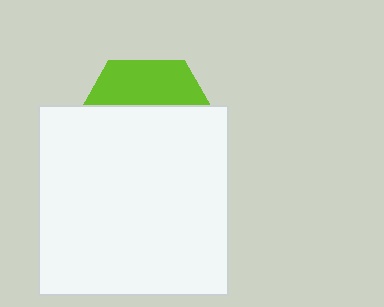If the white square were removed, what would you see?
You would see the complete lime hexagon.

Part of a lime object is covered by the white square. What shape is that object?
It is a hexagon.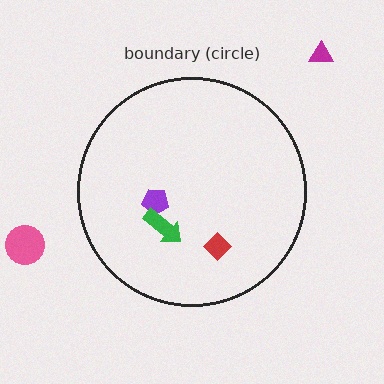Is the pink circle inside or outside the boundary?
Outside.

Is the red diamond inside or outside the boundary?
Inside.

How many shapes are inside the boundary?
3 inside, 2 outside.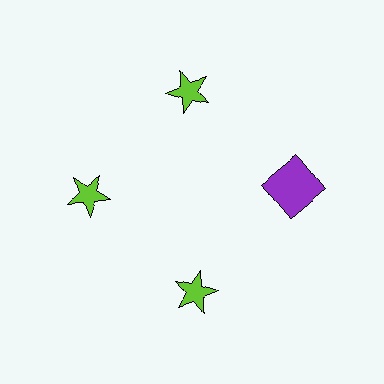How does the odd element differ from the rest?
It differs in both color (purple instead of lime) and shape (square instead of star).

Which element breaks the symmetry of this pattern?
The purple square at roughly the 3 o'clock position breaks the symmetry. All other shapes are lime stars.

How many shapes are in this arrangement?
There are 4 shapes arranged in a ring pattern.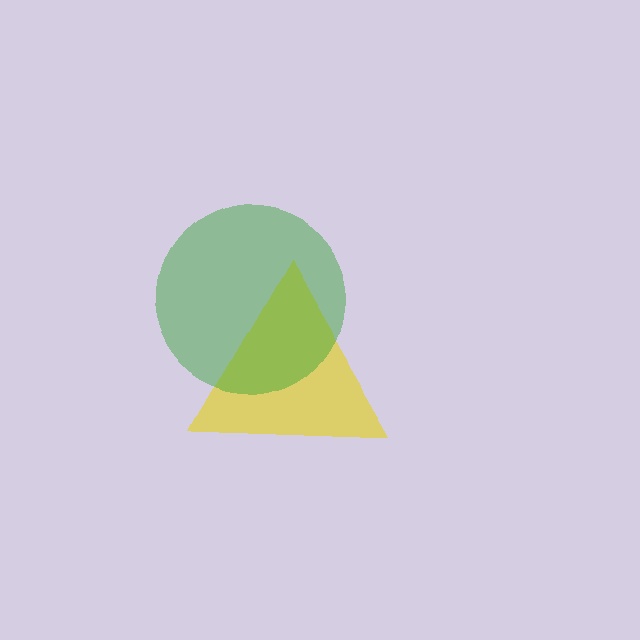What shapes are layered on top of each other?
The layered shapes are: a yellow triangle, a green circle.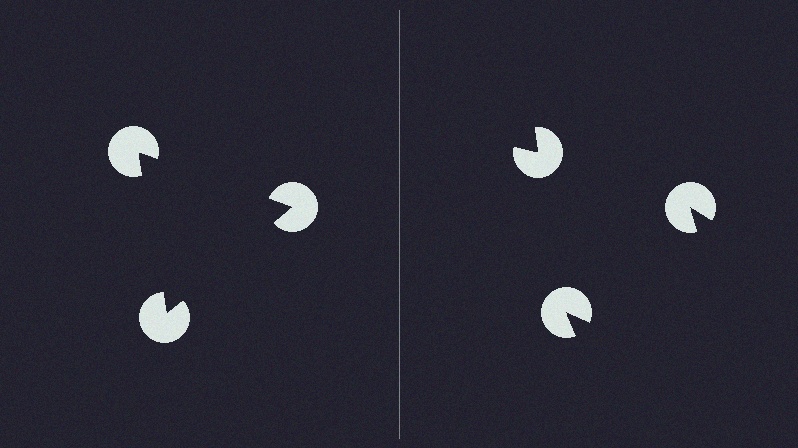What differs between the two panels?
The pac-man discs are positioned identically on both sides; only the wedge orientations differ. On the left they align to a triangle; on the right they are misaligned.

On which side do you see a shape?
An illusory triangle appears on the left side. On the right side the wedge cuts are rotated, so no coherent shape forms.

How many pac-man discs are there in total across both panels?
6 — 3 on each side.